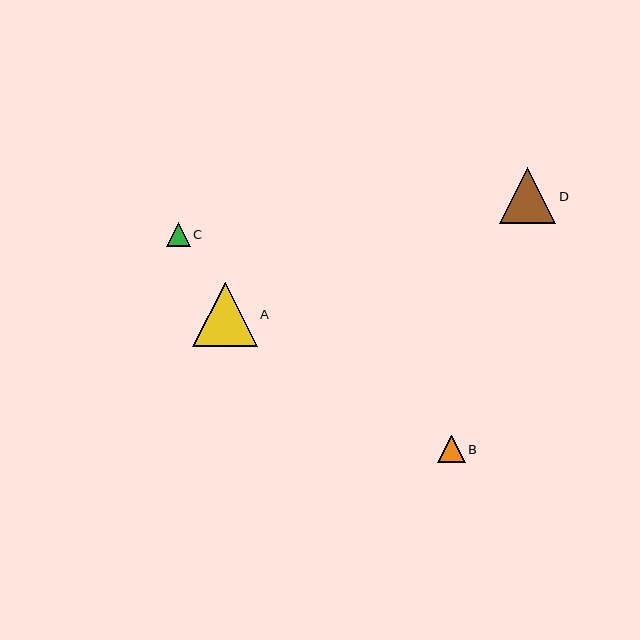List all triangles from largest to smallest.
From largest to smallest: A, D, B, C.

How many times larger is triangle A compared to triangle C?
Triangle A is approximately 2.7 times the size of triangle C.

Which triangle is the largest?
Triangle A is the largest with a size of approximately 65 pixels.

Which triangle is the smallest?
Triangle C is the smallest with a size of approximately 24 pixels.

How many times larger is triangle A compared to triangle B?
Triangle A is approximately 2.4 times the size of triangle B.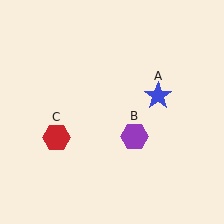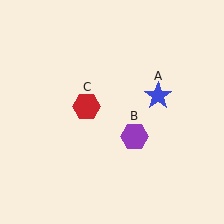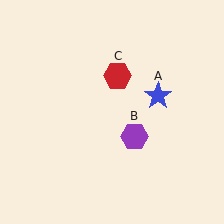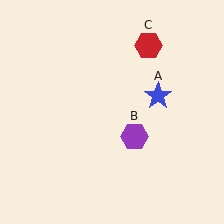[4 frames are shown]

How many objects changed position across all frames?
1 object changed position: red hexagon (object C).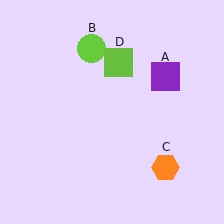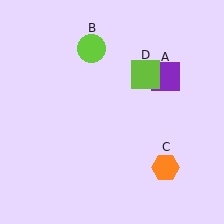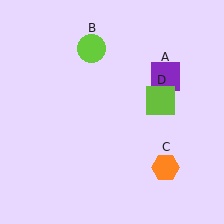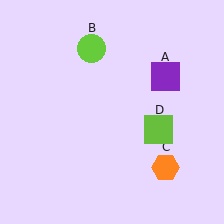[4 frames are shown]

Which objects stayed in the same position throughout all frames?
Purple square (object A) and lime circle (object B) and orange hexagon (object C) remained stationary.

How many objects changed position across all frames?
1 object changed position: lime square (object D).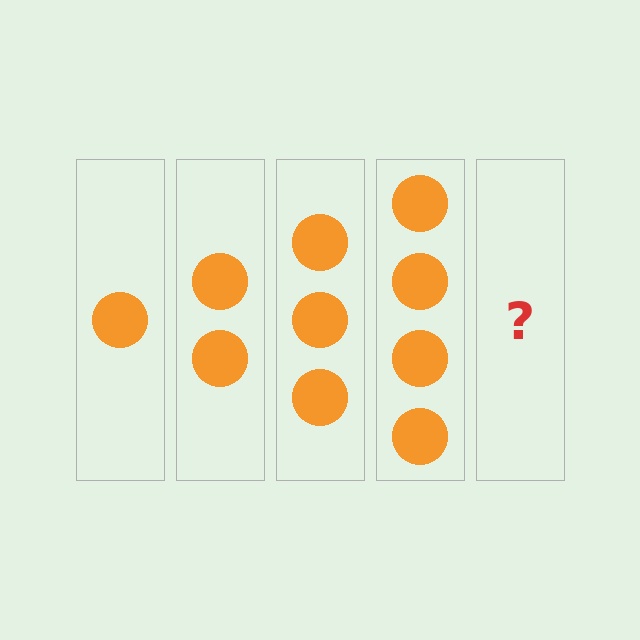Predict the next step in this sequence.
The next step is 5 circles.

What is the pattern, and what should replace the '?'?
The pattern is that each step adds one more circle. The '?' should be 5 circles.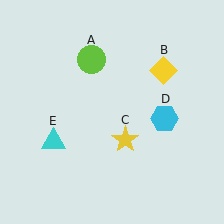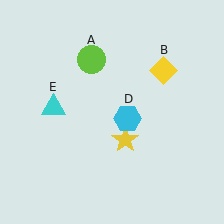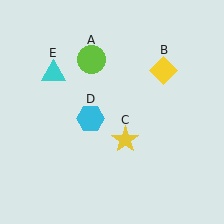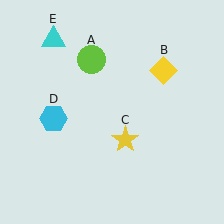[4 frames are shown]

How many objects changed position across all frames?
2 objects changed position: cyan hexagon (object D), cyan triangle (object E).